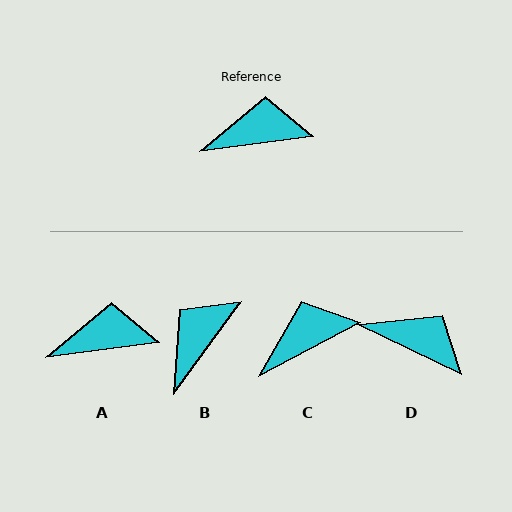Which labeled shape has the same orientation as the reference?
A.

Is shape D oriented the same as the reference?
No, it is off by about 33 degrees.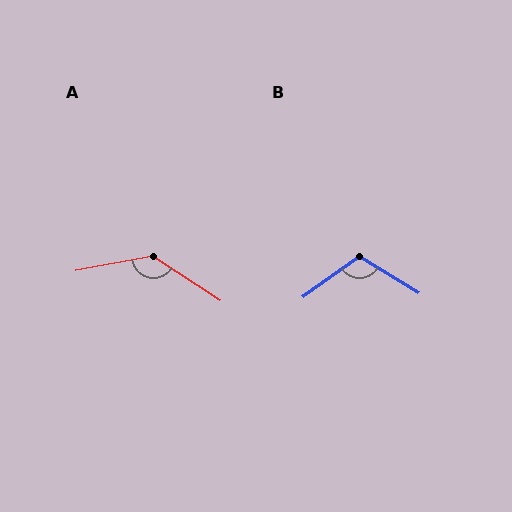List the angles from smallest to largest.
B (113°), A (136°).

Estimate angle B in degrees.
Approximately 113 degrees.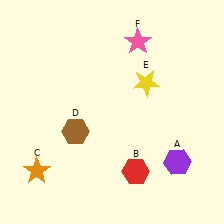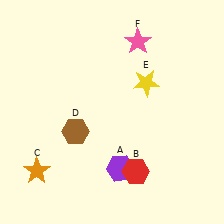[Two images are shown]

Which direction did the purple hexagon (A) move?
The purple hexagon (A) moved left.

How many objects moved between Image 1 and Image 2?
1 object moved between the two images.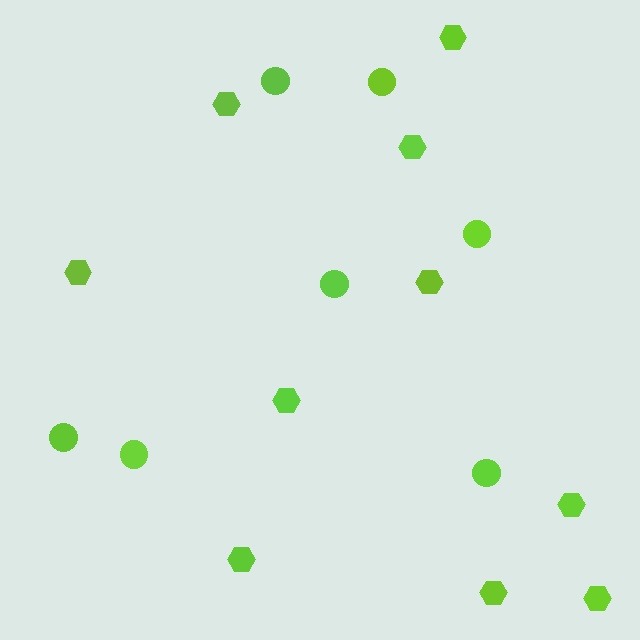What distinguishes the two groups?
There are 2 groups: one group of hexagons (10) and one group of circles (7).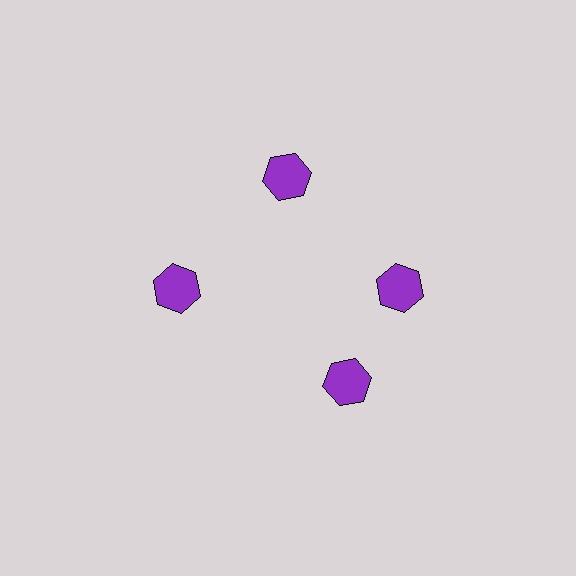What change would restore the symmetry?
The symmetry would be restored by rotating it back into even spacing with its neighbors so that all 4 hexagons sit at equal angles and equal distance from the center.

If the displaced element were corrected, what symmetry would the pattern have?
It would have 4-fold rotational symmetry — the pattern would map onto itself every 90 degrees.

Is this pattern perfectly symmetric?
No. The 4 purple hexagons are arranged in a ring, but one element near the 6 o'clock position is rotated out of alignment along the ring, breaking the 4-fold rotational symmetry.